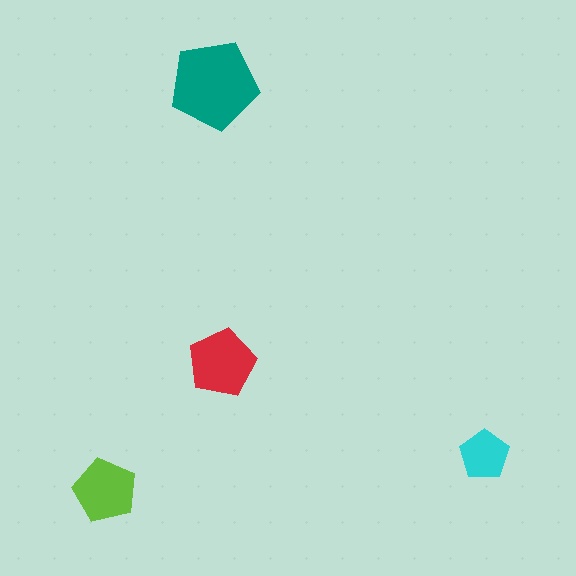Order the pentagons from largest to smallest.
the teal one, the red one, the lime one, the cyan one.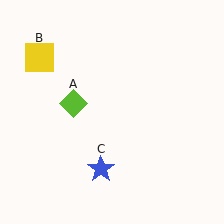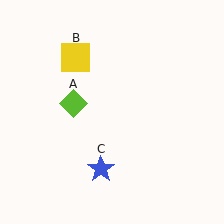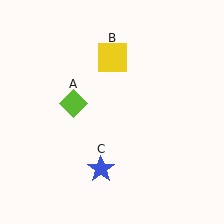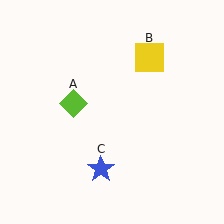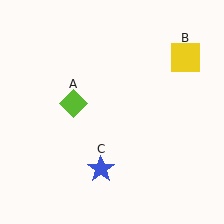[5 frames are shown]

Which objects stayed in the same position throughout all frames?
Lime diamond (object A) and blue star (object C) remained stationary.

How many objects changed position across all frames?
1 object changed position: yellow square (object B).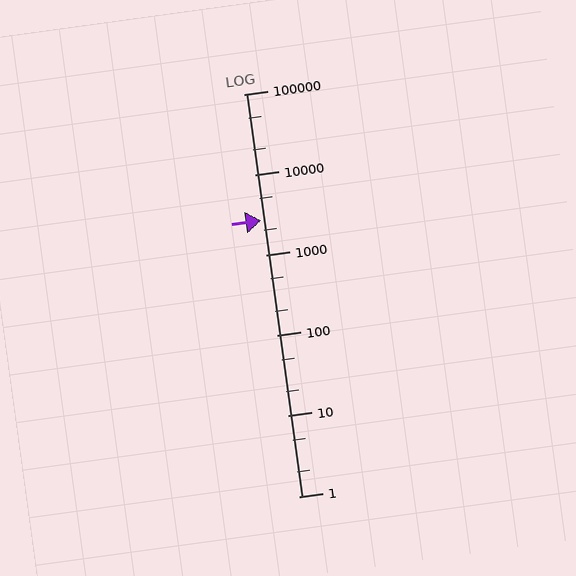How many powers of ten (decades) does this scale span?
The scale spans 5 decades, from 1 to 100000.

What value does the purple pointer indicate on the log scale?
The pointer indicates approximately 2700.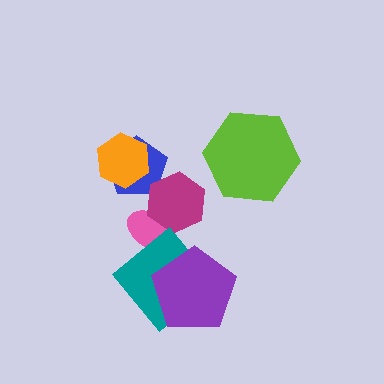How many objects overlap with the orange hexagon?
1 object overlaps with the orange hexagon.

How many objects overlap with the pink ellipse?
2 objects overlap with the pink ellipse.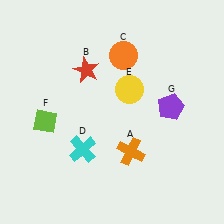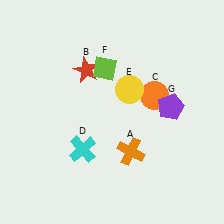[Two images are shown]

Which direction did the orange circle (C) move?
The orange circle (C) moved down.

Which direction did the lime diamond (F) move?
The lime diamond (F) moved right.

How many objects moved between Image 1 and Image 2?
2 objects moved between the two images.